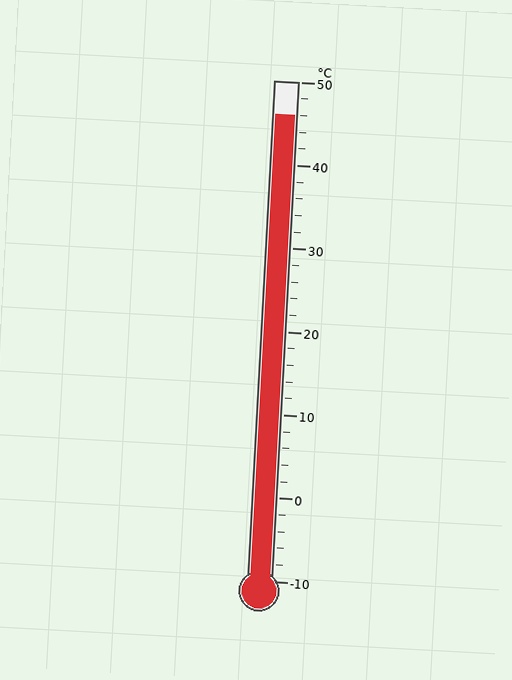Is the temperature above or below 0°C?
The temperature is above 0°C.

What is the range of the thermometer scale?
The thermometer scale ranges from -10°C to 50°C.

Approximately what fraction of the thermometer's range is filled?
The thermometer is filled to approximately 95% of its range.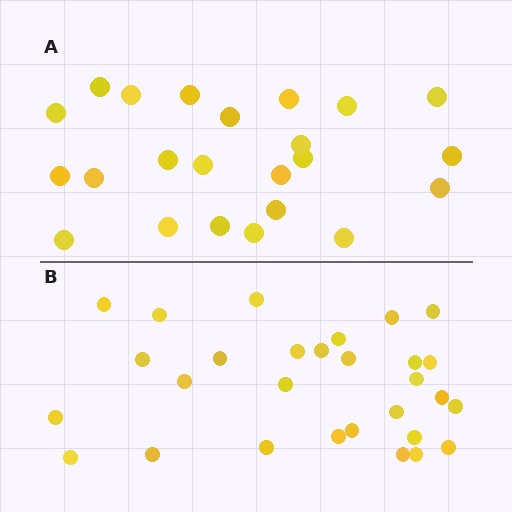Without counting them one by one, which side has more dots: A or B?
Region B (the bottom region) has more dots.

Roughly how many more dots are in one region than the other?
Region B has about 6 more dots than region A.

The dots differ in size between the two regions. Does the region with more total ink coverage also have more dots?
No. Region A has more total ink coverage because its dots are larger, but region B actually contains more individual dots. Total area can be misleading — the number of items is what matters here.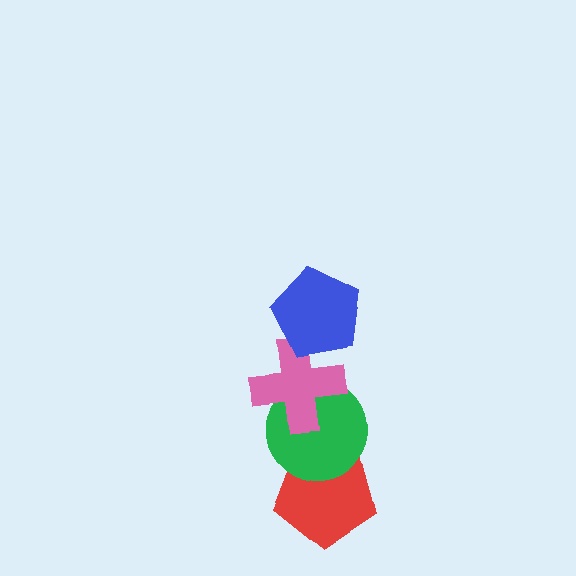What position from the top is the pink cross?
The pink cross is 2nd from the top.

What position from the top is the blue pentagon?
The blue pentagon is 1st from the top.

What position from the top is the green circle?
The green circle is 3rd from the top.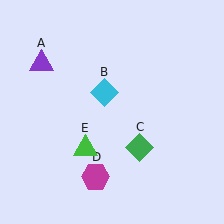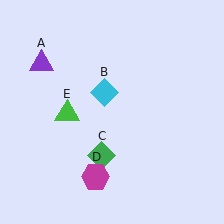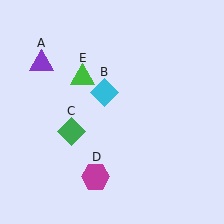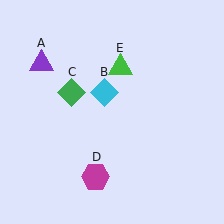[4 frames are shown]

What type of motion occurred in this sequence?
The green diamond (object C), green triangle (object E) rotated clockwise around the center of the scene.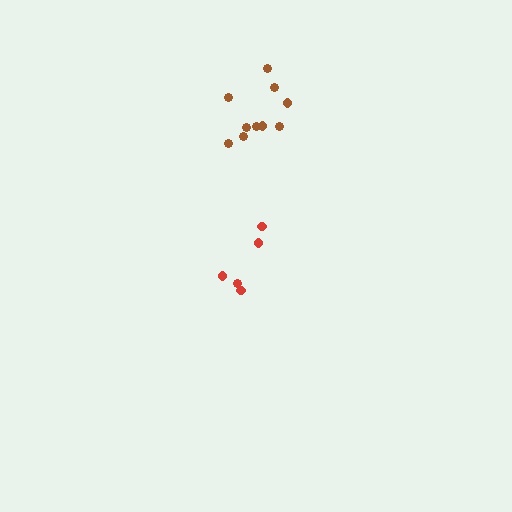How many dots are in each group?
Group 1: 10 dots, Group 2: 5 dots (15 total).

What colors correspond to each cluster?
The clusters are colored: brown, red.